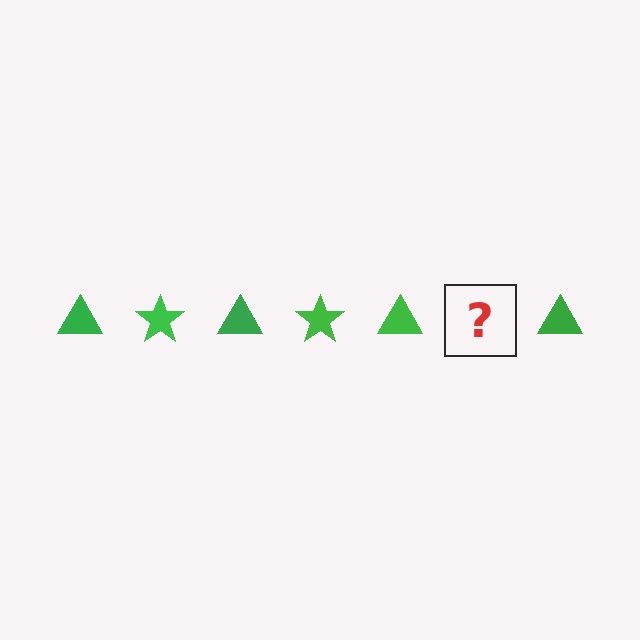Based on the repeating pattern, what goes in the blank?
The blank should be a green star.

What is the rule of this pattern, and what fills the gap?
The rule is that the pattern cycles through triangle, star shapes in green. The gap should be filled with a green star.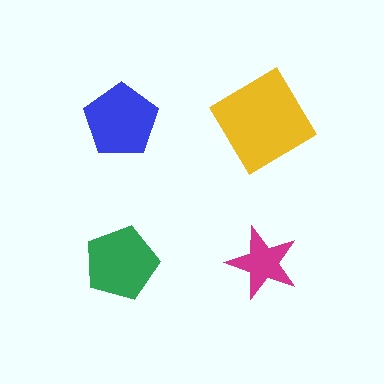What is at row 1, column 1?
A blue pentagon.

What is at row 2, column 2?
A magenta star.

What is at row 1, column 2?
A yellow diamond.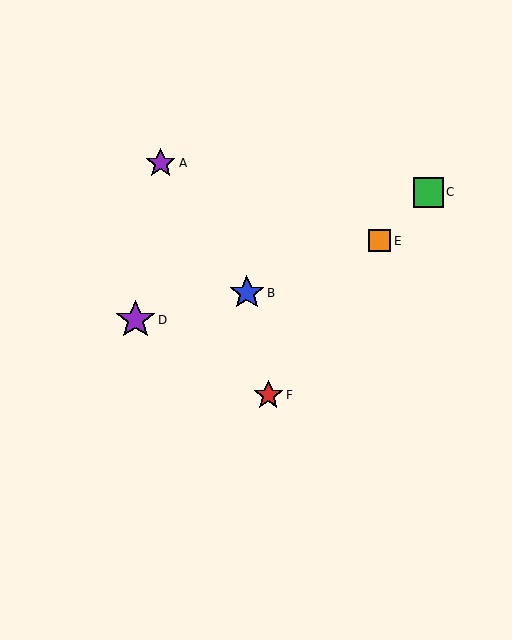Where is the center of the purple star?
The center of the purple star is at (161, 163).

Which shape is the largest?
The purple star (labeled D) is the largest.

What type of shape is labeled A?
Shape A is a purple star.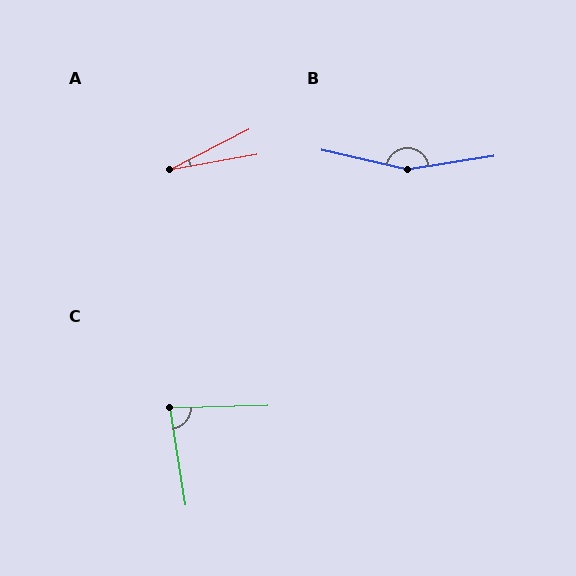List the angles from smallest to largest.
A (17°), C (82°), B (158°).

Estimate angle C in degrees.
Approximately 82 degrees.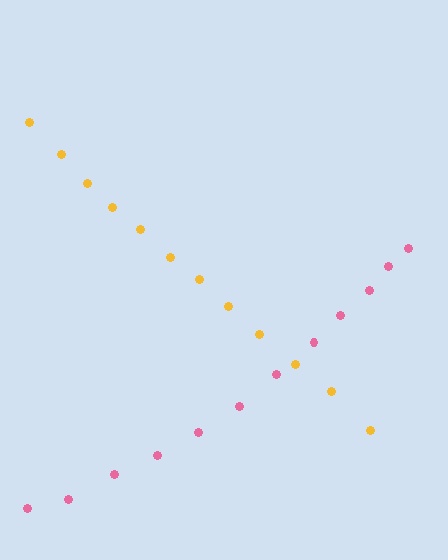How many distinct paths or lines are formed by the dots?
There are 2 distinct paths.